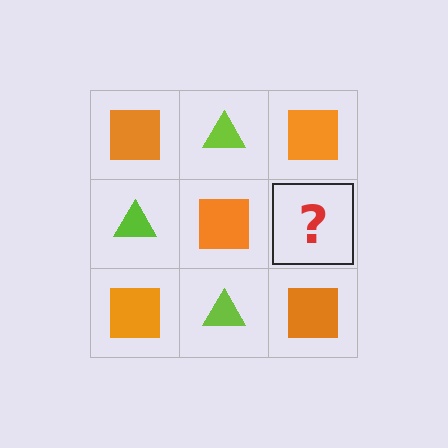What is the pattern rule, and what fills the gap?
The rule is that it alternates orange square and lime triangle in a checkerboard pattern. The gap should be filled with a lime triangle.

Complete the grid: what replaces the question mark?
The question mark should be replaced with a lime triangle.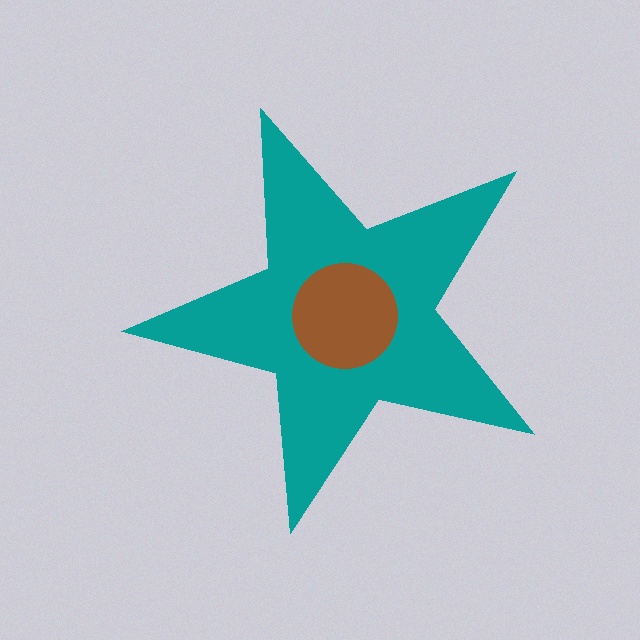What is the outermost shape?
The teal star.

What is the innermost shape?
The brown circle.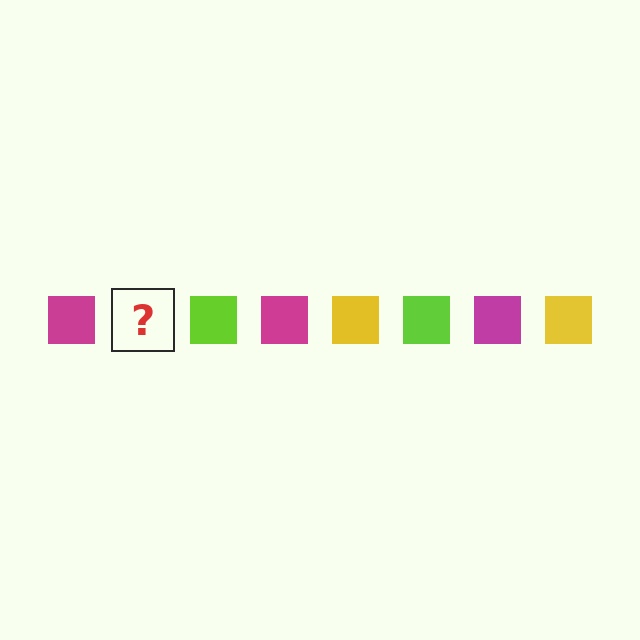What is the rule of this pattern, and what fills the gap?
The rule is that the pattern cycles through magenta, yellow, lime squares. The gap should be filled with a yellow square.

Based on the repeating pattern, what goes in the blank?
The blank should be a yellow square.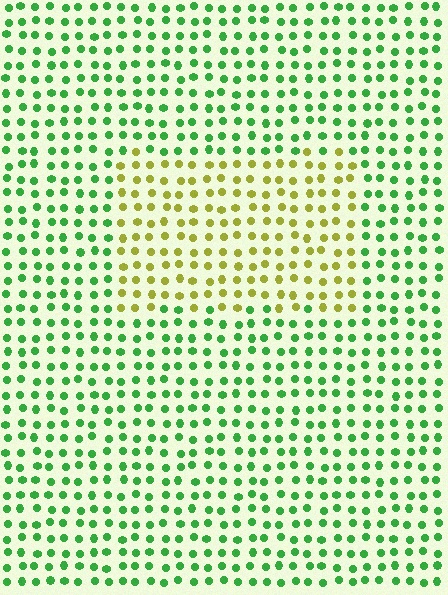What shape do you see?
I see a rectangle.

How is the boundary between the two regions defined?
The boundary is defined purely by a slight shift in hue (about 58 degrees). Spacing, size, and orientation are identical on both sides.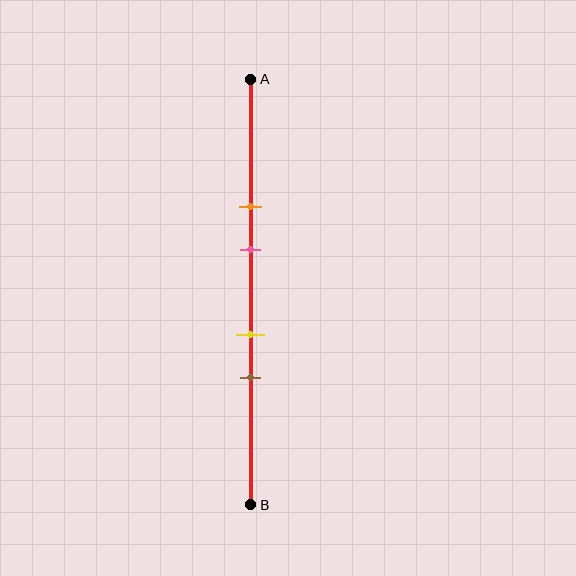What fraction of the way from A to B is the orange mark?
The orange mark is approximately 30% (0.3) of the way from A to B.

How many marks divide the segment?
There are 4 marks dividing the segment.